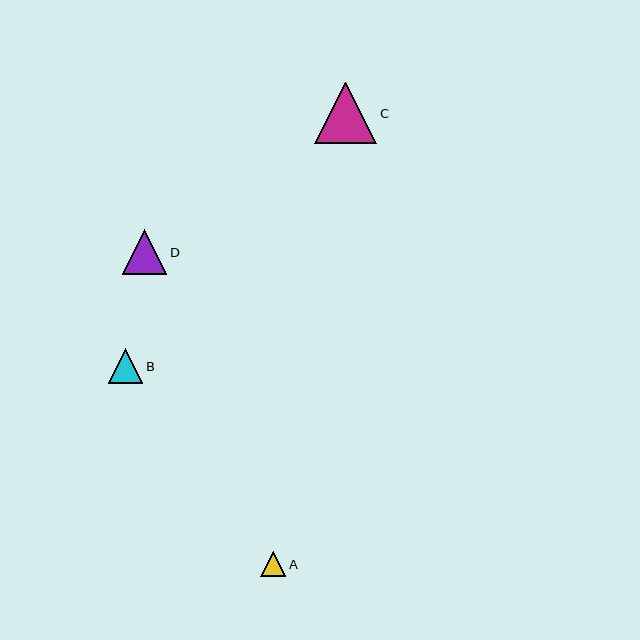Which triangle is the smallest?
Triangle A is the smallest with a size of approximately 25 pixels.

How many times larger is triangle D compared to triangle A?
Triangle D is approximately 1.8 times the size of triangle A.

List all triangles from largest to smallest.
From largest to smallest: C, D, B, A.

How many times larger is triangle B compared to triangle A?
Triangle B is approximately 1.4 times the size of triangle A.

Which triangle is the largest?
Triangle C is the largest with a size of approximately 62 pixels.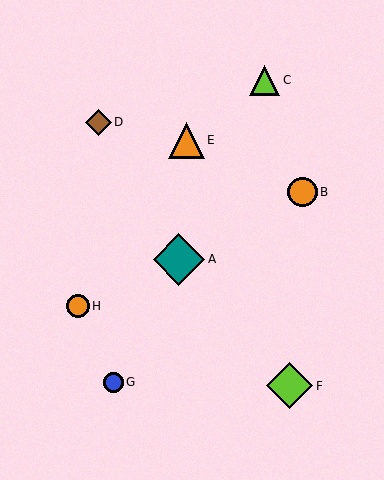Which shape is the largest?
The teal diamond (labeled A) is the largest.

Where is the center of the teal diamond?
The center of the teal diamond is at (179, 259).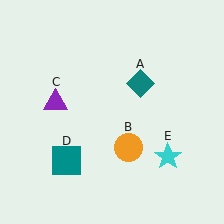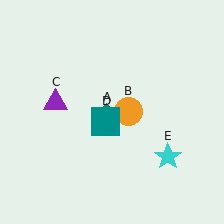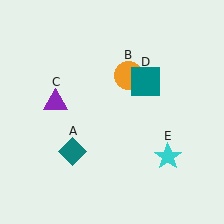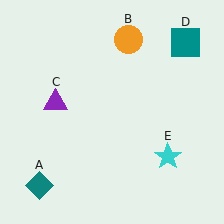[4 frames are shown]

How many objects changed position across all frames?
3 objects changed position: teal diamond (object A), orange circle (object B), teal square (object D).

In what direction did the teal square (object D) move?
The teal square (object D) moved up and to the right.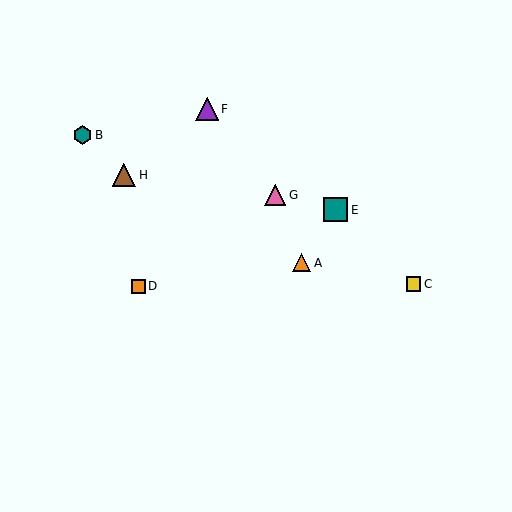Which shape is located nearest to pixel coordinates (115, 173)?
The brown triangle (labeled H) at (124, 175) is nearest to that location.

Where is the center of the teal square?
The center of the teal square is at (336, 210).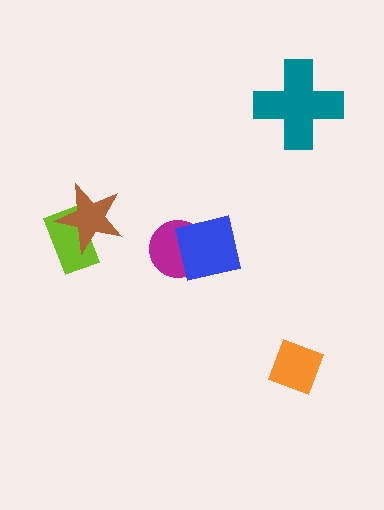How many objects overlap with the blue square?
1 object overlaps with the blue square.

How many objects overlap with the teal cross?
0 objects overlap with the teal cross.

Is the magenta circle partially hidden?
Yes, it is partially covered by another shape.